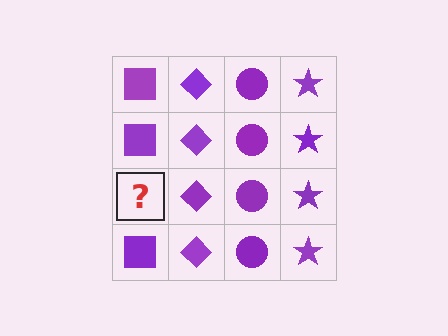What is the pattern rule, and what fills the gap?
The rule is that each column has a consistent shape. The gap should be filled with a purple square.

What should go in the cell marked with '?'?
The missing cell should contain a purple square.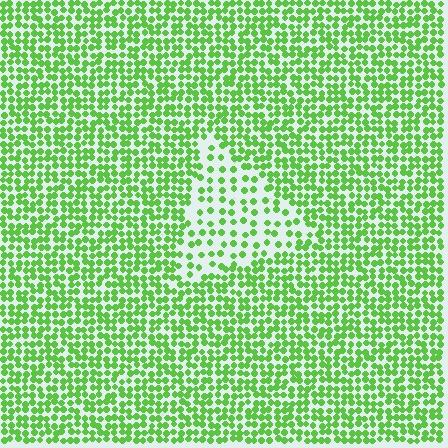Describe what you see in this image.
The image contains small lime elements arranged at two different densities. A triangle-shaped region is visible where the elements are less densely packed than the surrounding area.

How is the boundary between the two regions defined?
The boundary is defined by a change in element density (approximately 2.2x ratio). All elements are the same color, size, and shape.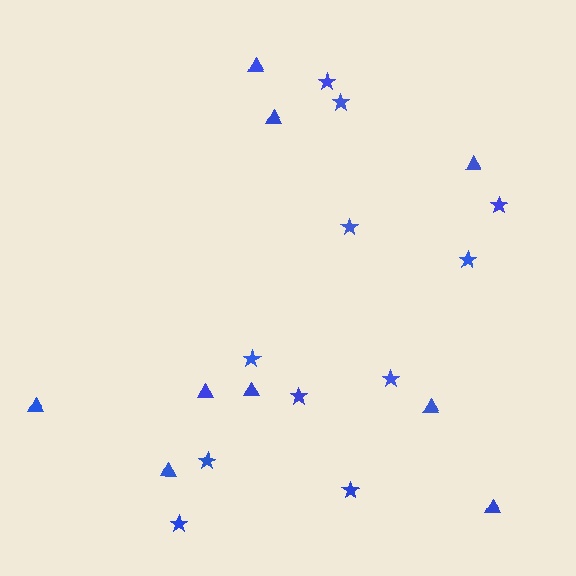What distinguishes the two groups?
There are 2 groups: one group of triangles (9) and one group of stars (11).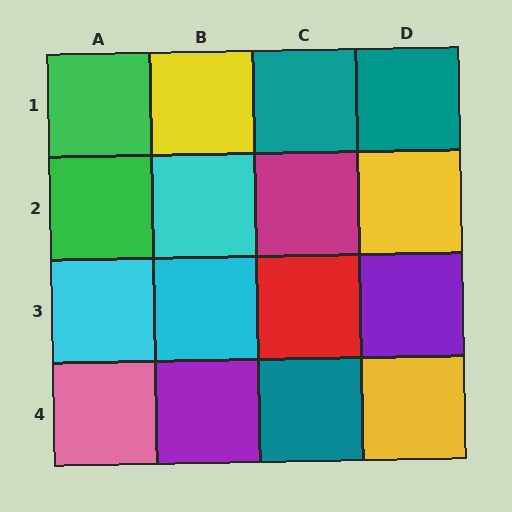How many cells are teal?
3 cells are teal.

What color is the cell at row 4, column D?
Yellow.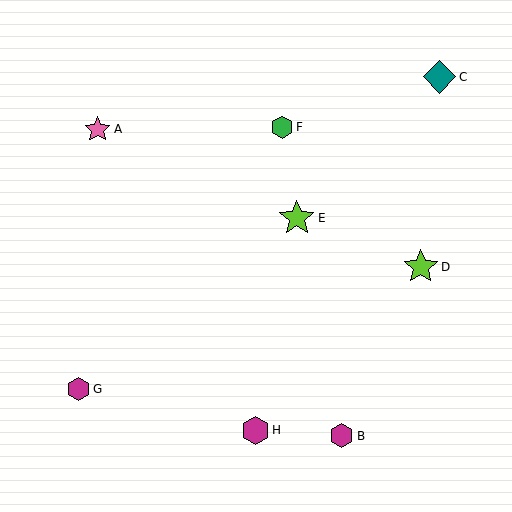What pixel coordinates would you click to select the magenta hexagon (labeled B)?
Click at (342, 436) to select the magenta hexagon B.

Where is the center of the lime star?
The center of the lime star is at (421, 267).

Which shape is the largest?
The lime star (labeled E) is the largest.